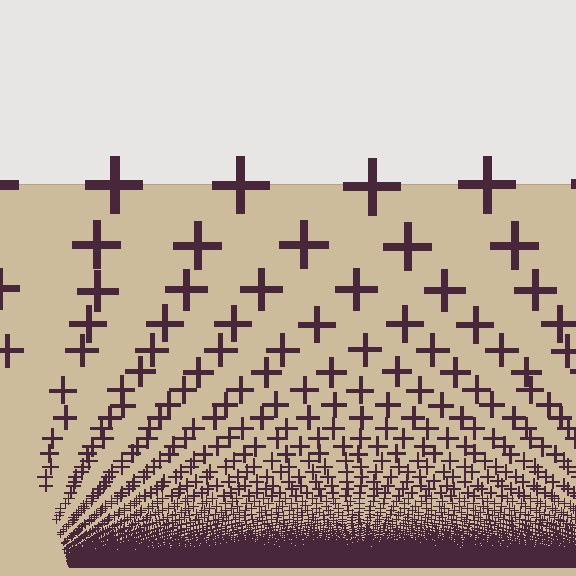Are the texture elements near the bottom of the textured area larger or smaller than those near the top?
Smaller. The gradient is inverted — elements near the bottom are smaller and denser.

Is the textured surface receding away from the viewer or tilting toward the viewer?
The surface appears to tilt toward the viewer. Texture elements get larger and sparser toward the top.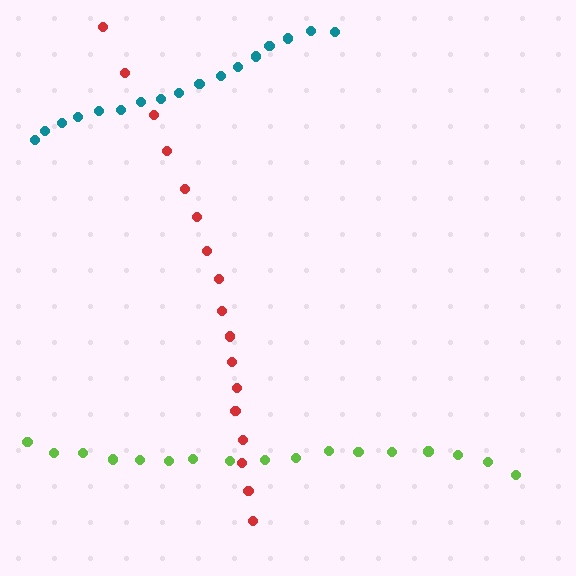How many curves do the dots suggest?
There are 3 distinct paths.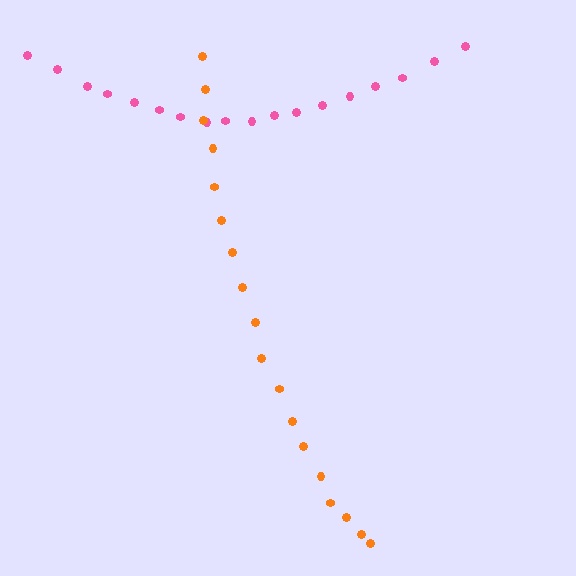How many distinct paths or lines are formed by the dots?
There are 2 distinct paths.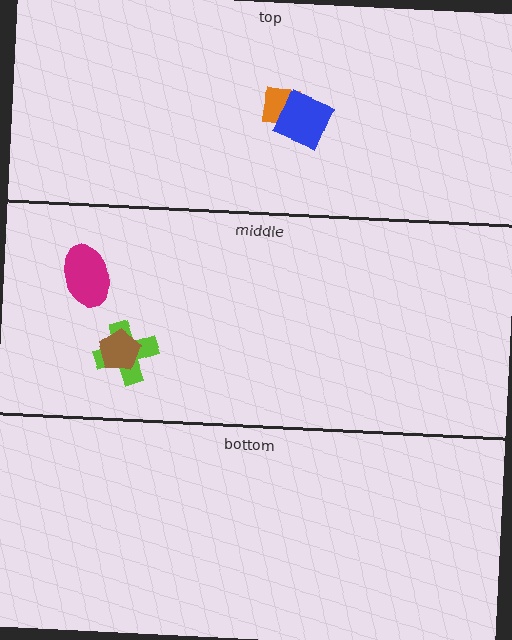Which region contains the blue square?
The top region.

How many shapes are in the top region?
2.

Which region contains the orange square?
The top region.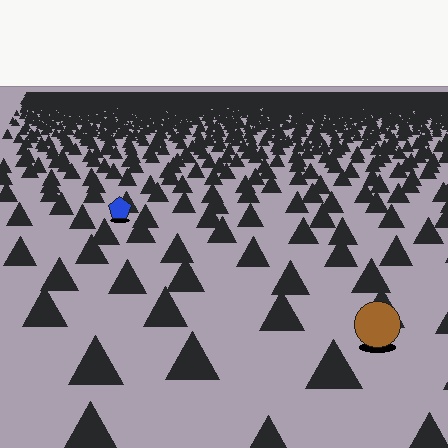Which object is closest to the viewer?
The brown circle is closest. The texture marks near it are larger and more spread out.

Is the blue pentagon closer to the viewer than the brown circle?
No. The brown circle is closer — you can tell from the texture gradient: the ground texture is coarser near it.